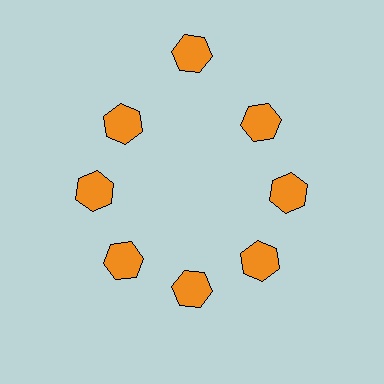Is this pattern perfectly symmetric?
No. The 8 orange hexagons are arranged in a ring, but one element near the 12 o'clock position is pushed outward from the center, breaking the 8-fold rotational symmetry.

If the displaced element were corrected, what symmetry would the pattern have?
It would have 8-fold rotational symmetry — the pattern would map onto itself every 45 degrees.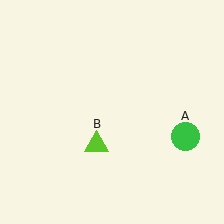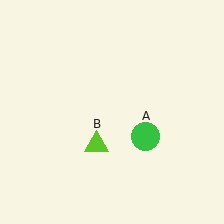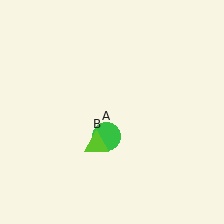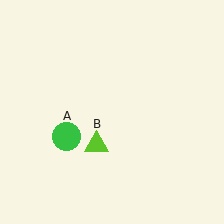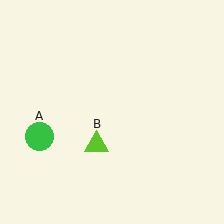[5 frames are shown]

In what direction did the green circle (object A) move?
The green circle (object A) moved left.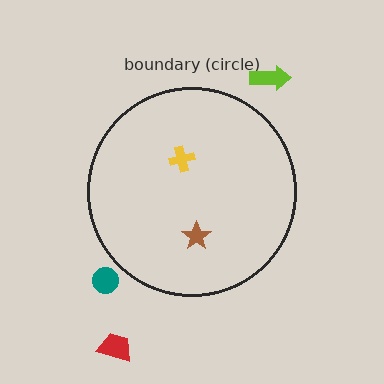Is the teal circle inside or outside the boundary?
Outside.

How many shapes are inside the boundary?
2 inside, 3 outside.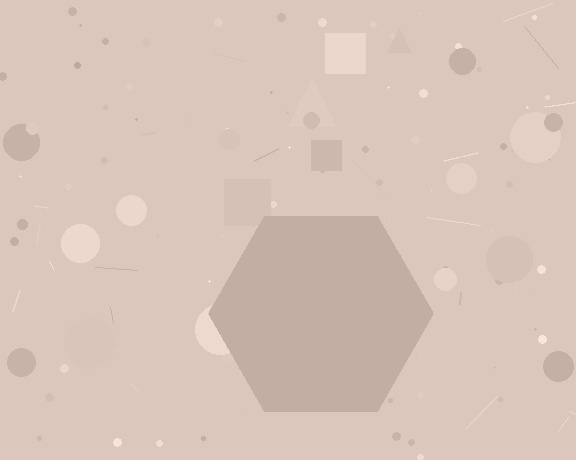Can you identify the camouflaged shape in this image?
The camouflaged shape is a hexagon.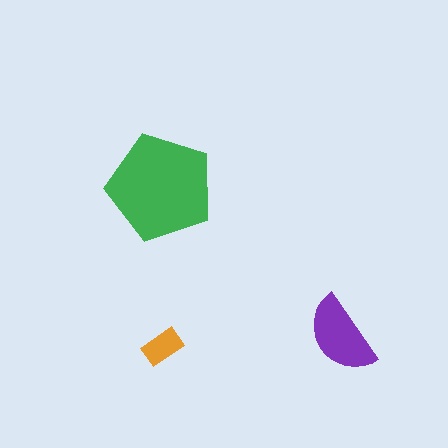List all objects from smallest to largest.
The orange rectangle, the purple semicircle, the green pentagon.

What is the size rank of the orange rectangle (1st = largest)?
3rd.